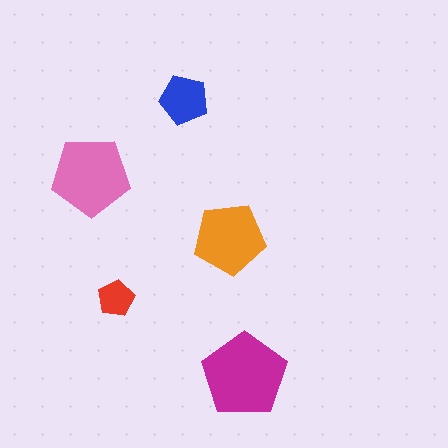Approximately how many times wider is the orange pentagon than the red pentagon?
About 2 times wider.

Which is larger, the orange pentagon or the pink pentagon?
The pink one.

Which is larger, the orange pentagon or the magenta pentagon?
The magenta one.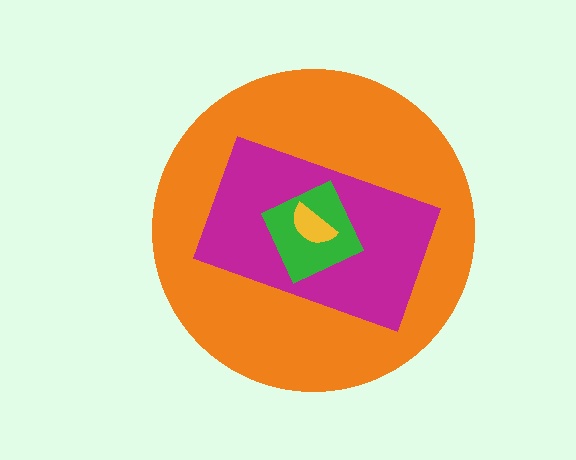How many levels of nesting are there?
4.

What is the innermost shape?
The yellow semicircle.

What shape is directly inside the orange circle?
The magenta rectangle.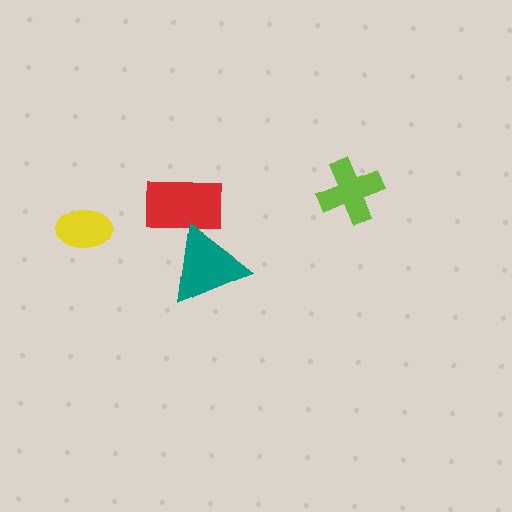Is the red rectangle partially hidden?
Yes, it is partially covered by another shape.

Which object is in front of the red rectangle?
The teal triangle is in front of the red rectangle.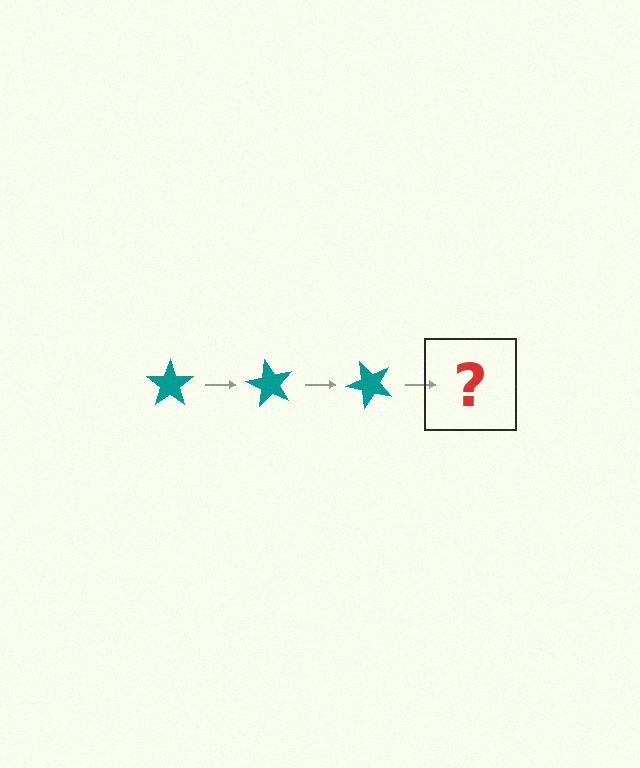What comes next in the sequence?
The next element should be a teal star rotated 180 degrees.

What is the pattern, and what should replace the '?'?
The pattern is that the star rotates 60 degrees each step. The '?' should be a teal star rotated 180 degrees.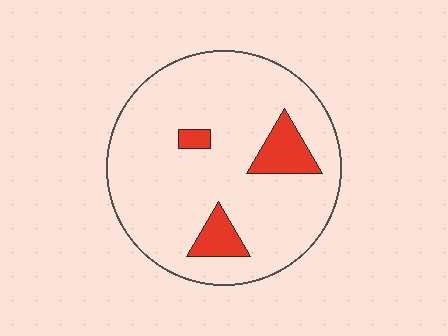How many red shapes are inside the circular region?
3.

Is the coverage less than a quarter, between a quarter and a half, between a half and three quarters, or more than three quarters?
Less than a quarter.